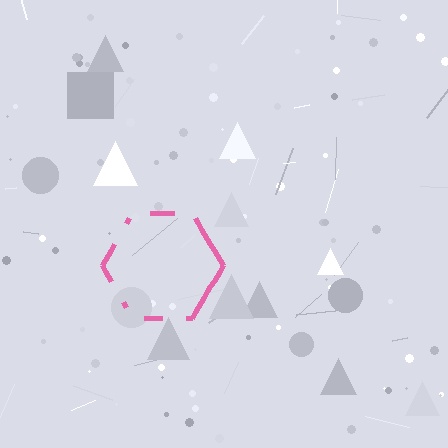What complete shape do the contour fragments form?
The contour fragments form a hexagon.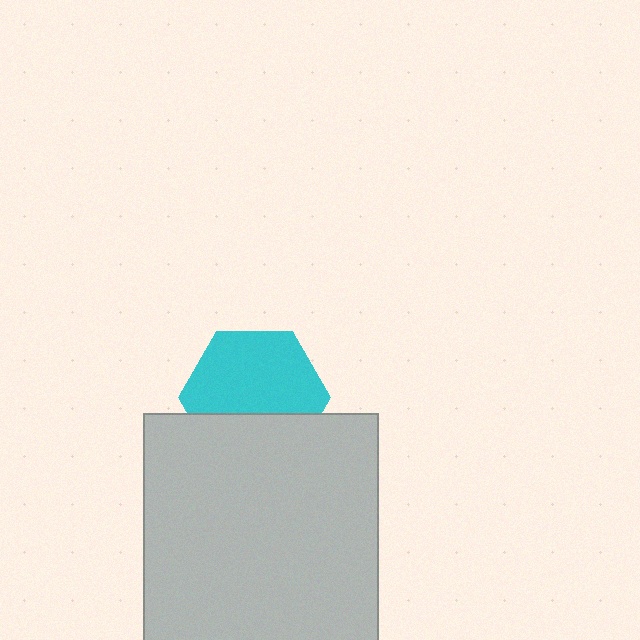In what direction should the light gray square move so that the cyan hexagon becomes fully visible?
The light gray square should move down. That is the shortest direction to clear the overlap and leave the cyan hexagon fully visible.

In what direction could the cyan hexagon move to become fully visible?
The cyan hexagon could move up. That would shift it out from behind the light gray square entirely.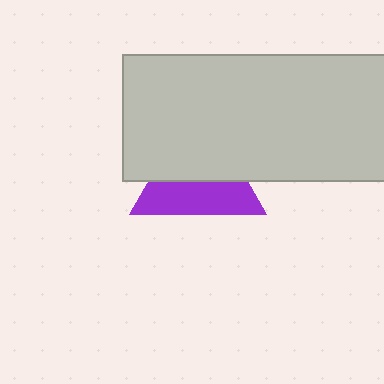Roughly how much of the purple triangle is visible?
About half of it is visible (roughly 48%).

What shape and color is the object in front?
The object in front is a light gray rectangle.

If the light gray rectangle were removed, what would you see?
You would see the complete purple triangle.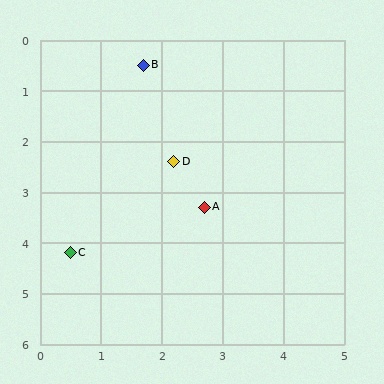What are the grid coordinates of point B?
Point B is at approximately (1.7, 0.5).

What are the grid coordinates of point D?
Point D is at approximately (2.2, 2.4).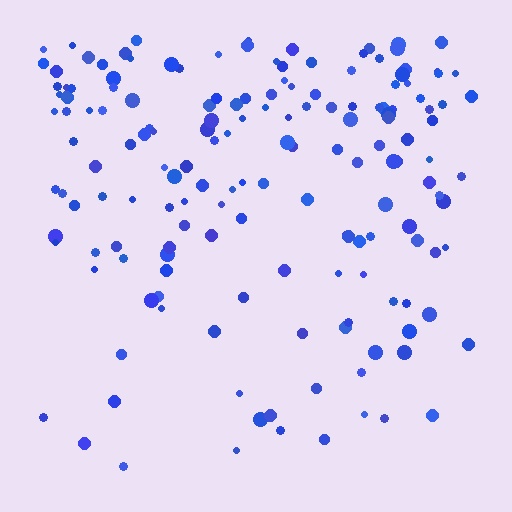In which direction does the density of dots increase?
From bottom to top, with the top side densest.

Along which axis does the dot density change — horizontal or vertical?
Vertical.